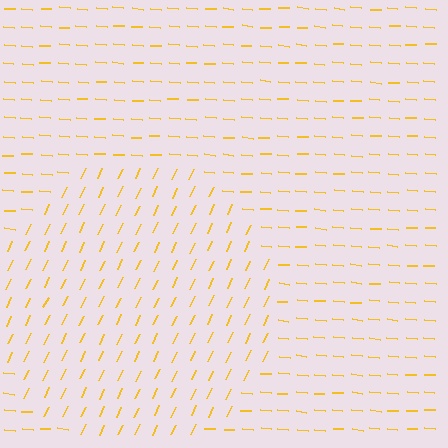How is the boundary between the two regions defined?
The boundary is defined purely by a change in line orientation (approximately 69 degrees difference). All lines are the same color and thickness.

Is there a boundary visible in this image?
Yes, there is a texture boundary formed by a change in line orientation.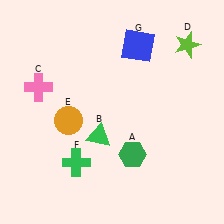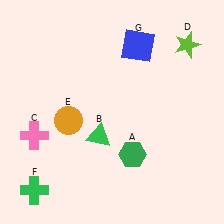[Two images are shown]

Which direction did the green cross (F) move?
The green cross (F) moved left.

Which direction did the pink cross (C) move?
The pink cross (C) moved down.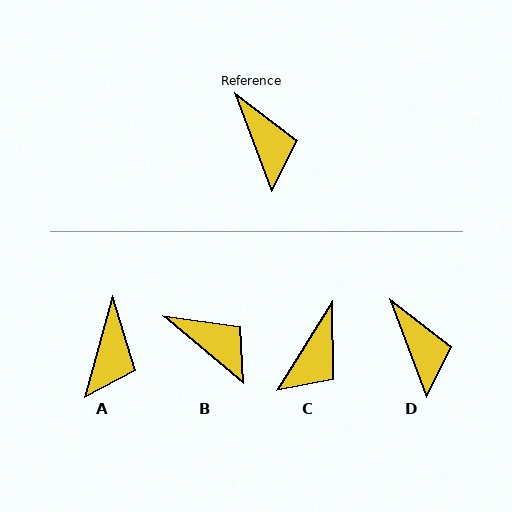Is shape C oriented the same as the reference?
No, it is off by about 53 degrees.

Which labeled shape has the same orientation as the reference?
D.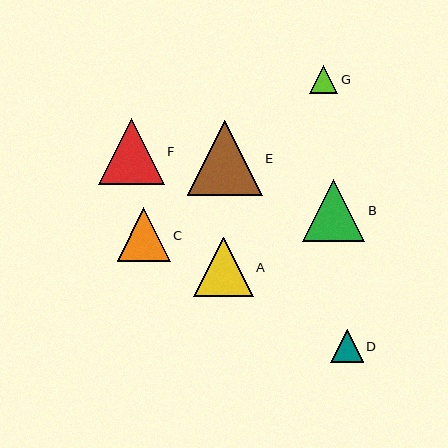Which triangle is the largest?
Triangle E is the largest with a size of approximately 75 pixels.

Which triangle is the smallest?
Triangle G is the smallest with a size of approximately 28 pixels.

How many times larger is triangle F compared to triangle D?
Triangle F is approximately 2.0 times the size of triangle D.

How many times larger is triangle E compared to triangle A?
Triangle E is approximately 1.3 times the size of triangle A.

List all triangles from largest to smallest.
From largest to smallest: E, F, B, A, C, D, G.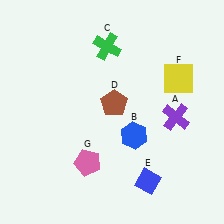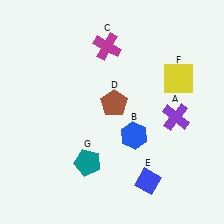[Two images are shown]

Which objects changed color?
C changed from green to magenta. G changed from pink to teal.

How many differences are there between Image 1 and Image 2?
There are 2 differences between the two images.